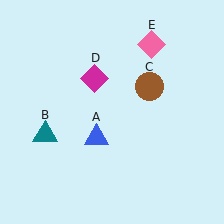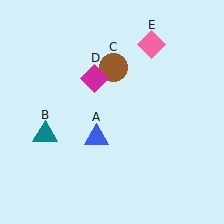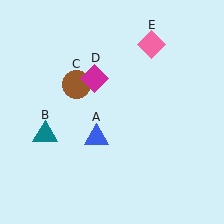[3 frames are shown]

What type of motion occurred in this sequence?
The brown circle (object C) rotated counterclockwise around the center of the scene.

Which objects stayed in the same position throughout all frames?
Blue triangle (object A) and teal triangle (object B) and magenta diamond (object D) and pink diamond (object E) remained stationary.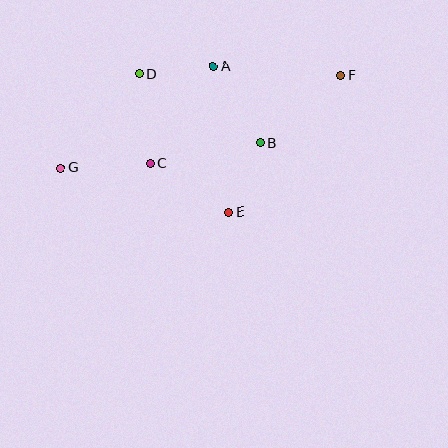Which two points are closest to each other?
Points A and D are closest to each other.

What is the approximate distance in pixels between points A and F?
The distance between A and F is approximately 128 pixels.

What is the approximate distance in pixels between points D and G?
The distance between D and G is approximately 122 pixels.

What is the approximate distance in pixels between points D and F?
The distance between D and F is approximately 202 pixels.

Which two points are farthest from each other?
Points F and G are farthest from each other.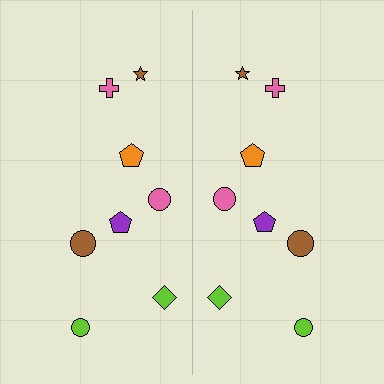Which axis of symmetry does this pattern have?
The pattern has a vertical axis of symmetry running through the center of the image.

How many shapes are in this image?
There are 16 shapes in this image.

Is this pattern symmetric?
Yes, this pattern has bilateral (reflection) symmetry.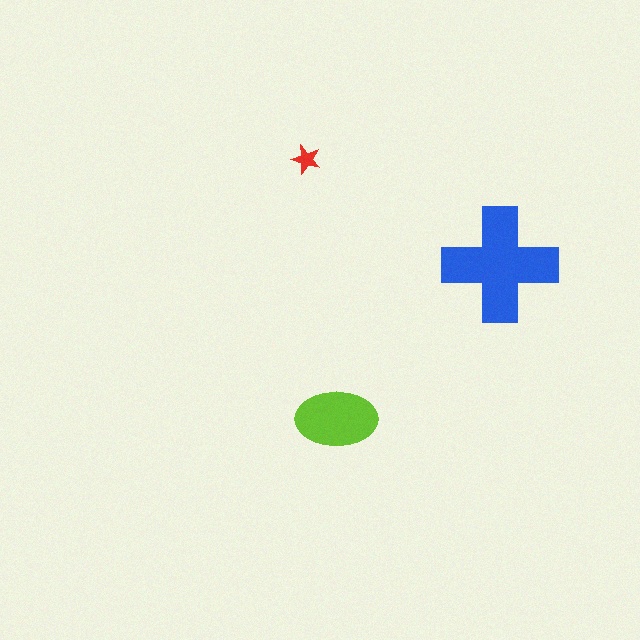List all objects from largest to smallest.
The blue cross, the lime ellipse, the red star.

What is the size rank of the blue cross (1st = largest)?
1st.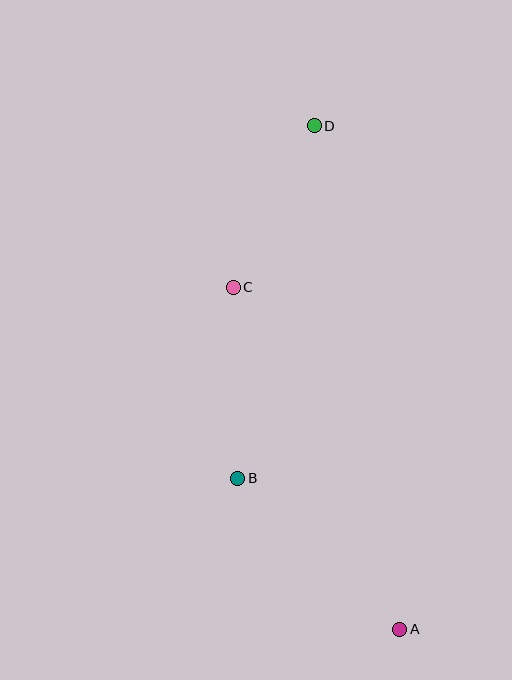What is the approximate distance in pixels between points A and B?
The distance between A and B is approximately 221 pixels.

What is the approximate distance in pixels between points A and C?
The distance between A and C is approximately 381 pixels.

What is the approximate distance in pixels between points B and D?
The distance between B and D is approximately 361 pixels.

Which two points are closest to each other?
Points C and D are closest to each other.